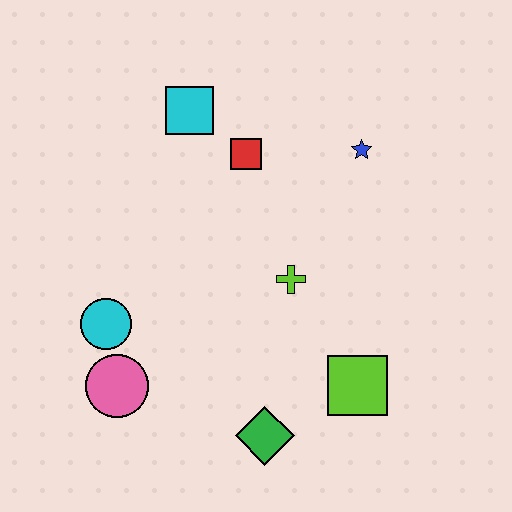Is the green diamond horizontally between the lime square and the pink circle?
Yes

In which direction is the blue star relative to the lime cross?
The blue star is above the lime cross.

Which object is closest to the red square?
The cyan square is closest to the red square.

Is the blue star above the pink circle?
Yes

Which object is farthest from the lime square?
The cyan square is farthest from the lime square.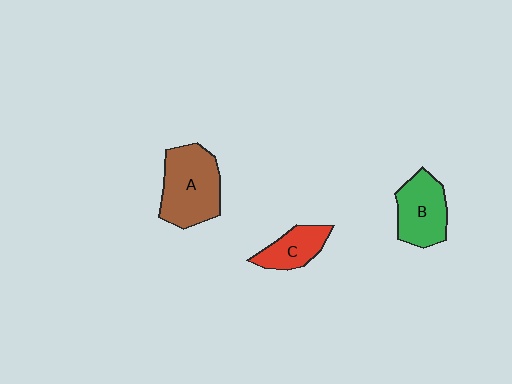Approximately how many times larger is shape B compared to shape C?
Approximately 1.4 times.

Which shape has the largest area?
Shape A (brown).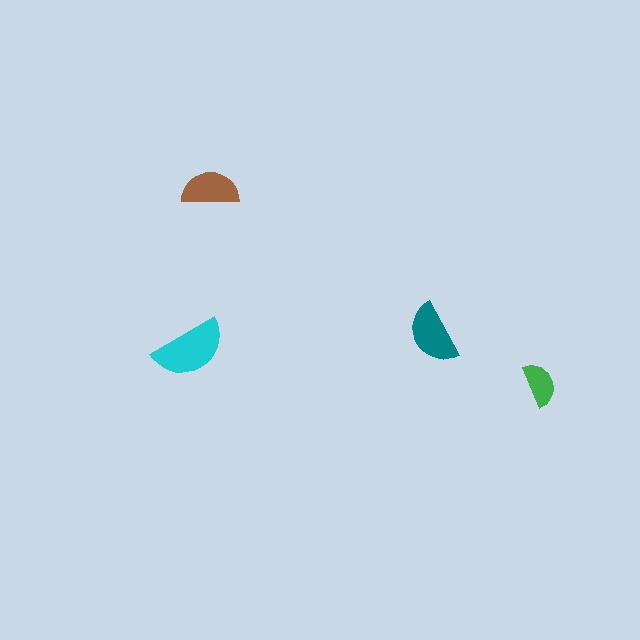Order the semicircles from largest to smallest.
the cyan one, the teal one, the brown one, the green one.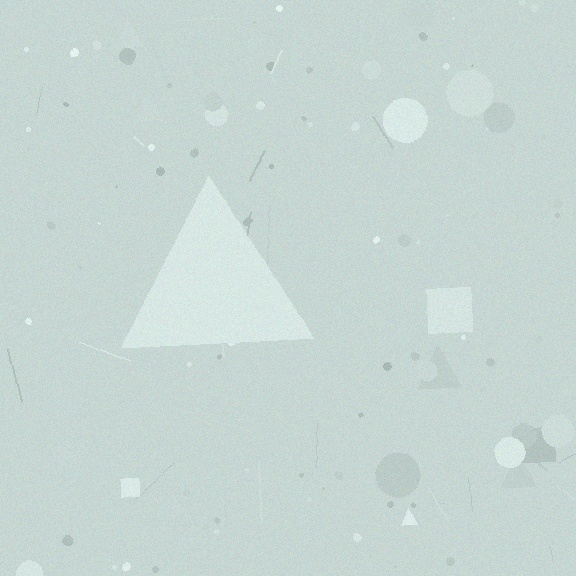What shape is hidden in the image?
A triangle is hidden in the image.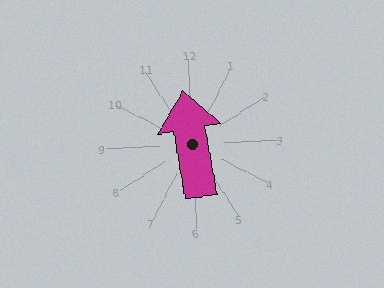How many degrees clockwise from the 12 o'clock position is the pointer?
Approximately 353 degrees.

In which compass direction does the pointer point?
North.